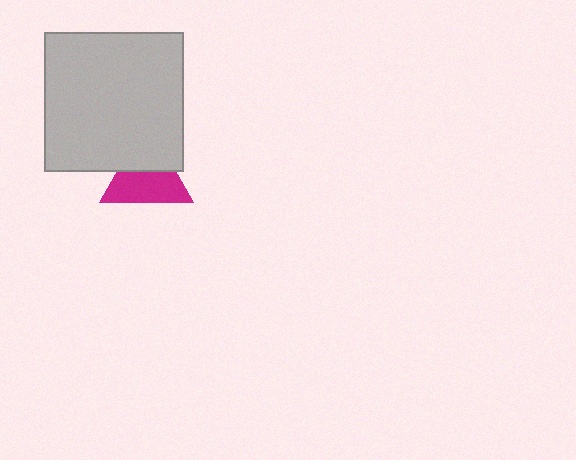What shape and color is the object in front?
The object in front is a light gray square.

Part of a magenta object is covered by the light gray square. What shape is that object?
It is a triangle.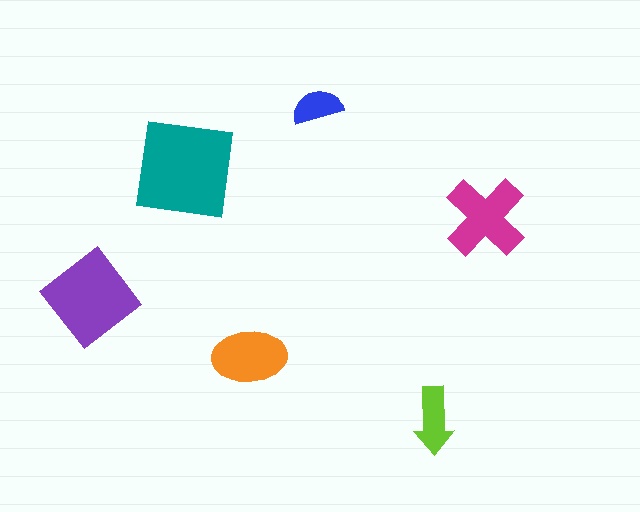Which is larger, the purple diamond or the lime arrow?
The purple diamond.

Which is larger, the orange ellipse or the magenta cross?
The magenta cross.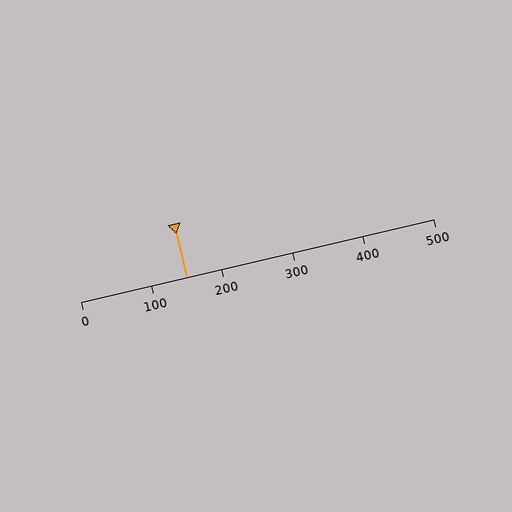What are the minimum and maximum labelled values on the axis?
The axis runs from 0 to 500.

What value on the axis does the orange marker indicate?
The marker indicates approximately 150.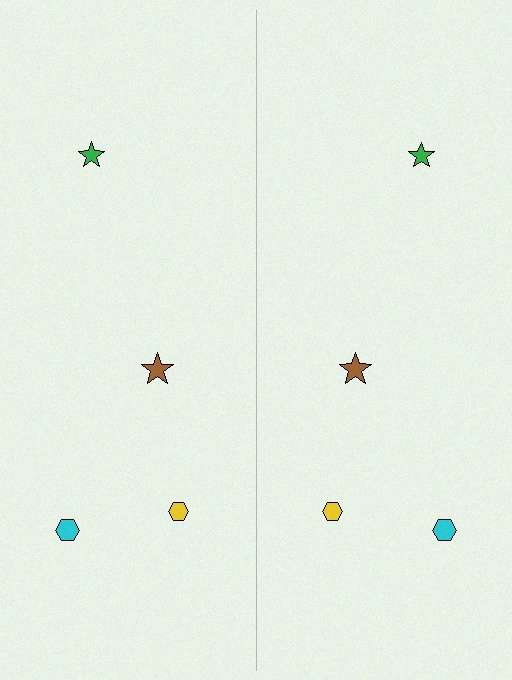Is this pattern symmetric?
Yes, this pattern has bilateral (reflection) symmetry.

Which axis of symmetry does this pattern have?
The pattern has a vertical axis of symmetry running through the center of the image.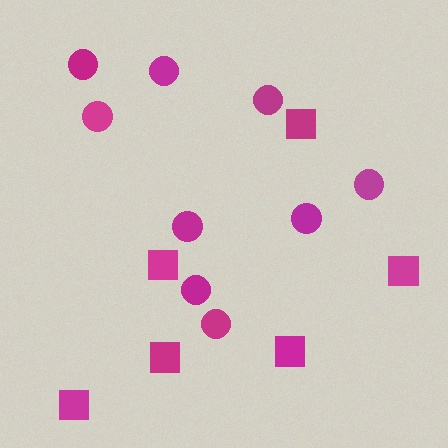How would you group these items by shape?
There are 2 groups: one group of squares (6) and one group of circles (9).